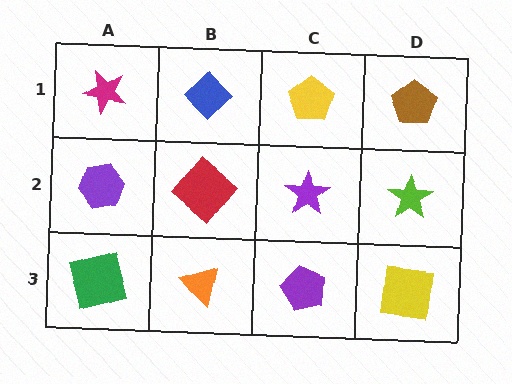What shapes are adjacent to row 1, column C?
A purple star (row 2, column C), a blue diamond (row 1, column B), a brown pentagon (row 1, column D).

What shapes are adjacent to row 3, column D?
A lime star (row 2, column D), a purple pentagon (row 3, column C).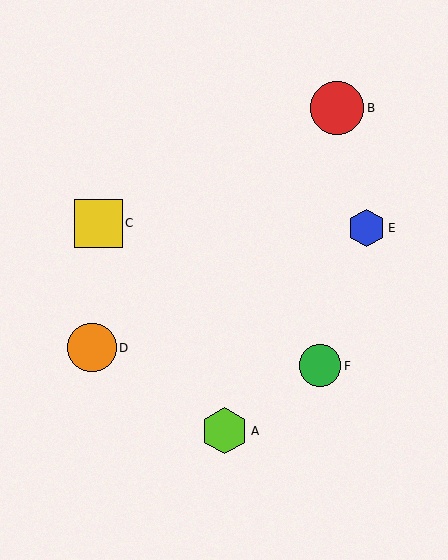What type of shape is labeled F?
Shape F is a green circle.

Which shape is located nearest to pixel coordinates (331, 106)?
The red circle (labeled B) at (337, 108) is nearest to that location.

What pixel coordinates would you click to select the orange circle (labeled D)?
Click at (92, 348) to select the orange circle D.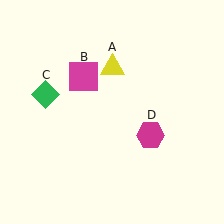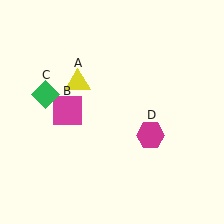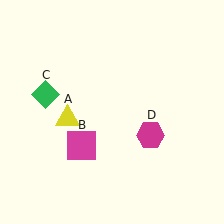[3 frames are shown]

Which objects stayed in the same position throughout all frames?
Green diamond (object C) and magenta hexagon (object D) remained stationary.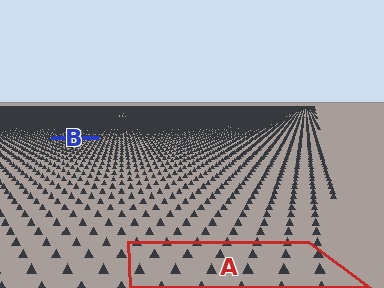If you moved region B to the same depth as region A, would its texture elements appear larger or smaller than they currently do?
They would appear larger. At a closer depth, the same texture elements are projected at a bigger on-screen size.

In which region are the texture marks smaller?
The texture marks are smaller in region B, because it is farther away.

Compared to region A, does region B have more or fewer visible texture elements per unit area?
Region B has more texture elements per unit area — they are packed more densely because it is farther away.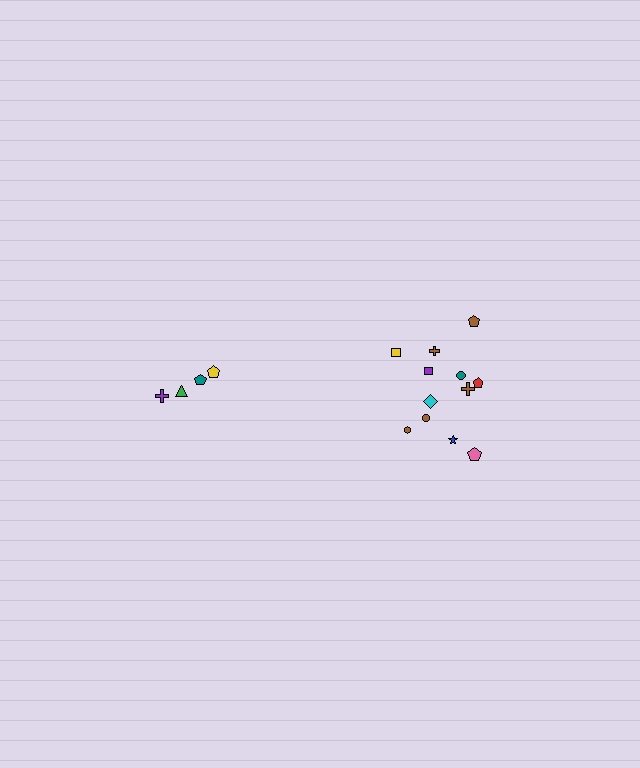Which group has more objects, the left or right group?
The right group.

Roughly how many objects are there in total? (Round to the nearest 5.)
Roughly 15 objects in total.